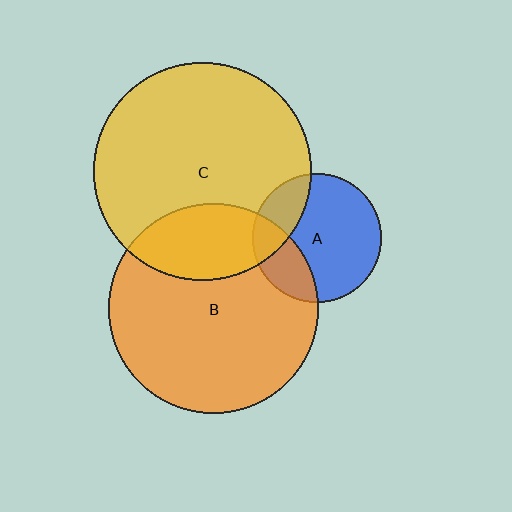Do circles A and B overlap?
Yes.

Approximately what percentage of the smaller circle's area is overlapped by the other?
Approximately 25%.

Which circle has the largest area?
Circle C (yellow).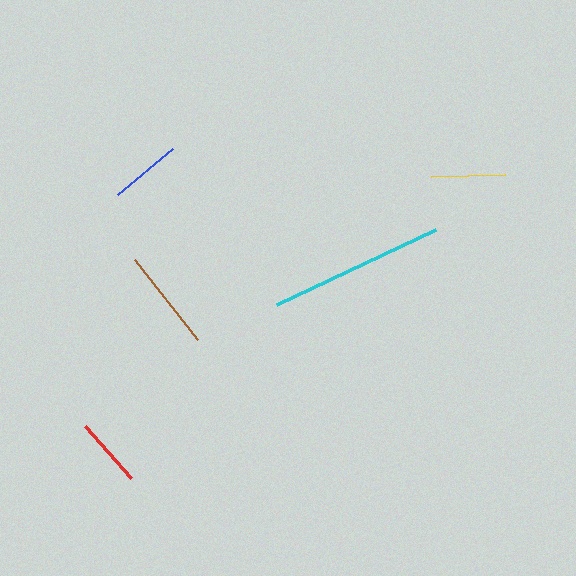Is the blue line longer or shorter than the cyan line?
The cyan line is longer than the blue line.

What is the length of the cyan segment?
The cyan segment is approximately 175 pixels long.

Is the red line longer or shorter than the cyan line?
The cyan line is longer than the red line.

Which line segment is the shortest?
The red line is the shortest at approximately 70 pixels.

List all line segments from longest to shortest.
From longest to shortest: cyan, brown, yellow, blue, red.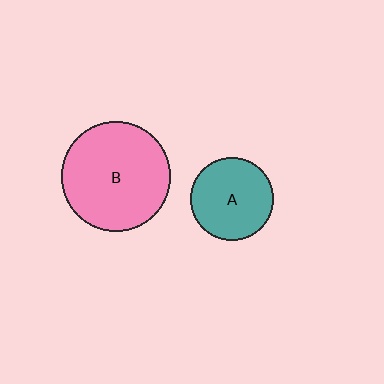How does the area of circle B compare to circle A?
Approximately 1.8 times.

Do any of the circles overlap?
No, none of the circles overlap.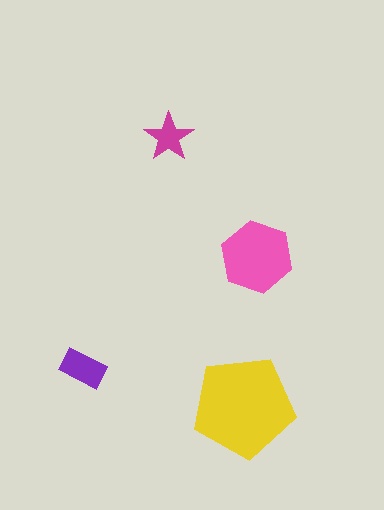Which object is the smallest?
The magenta star.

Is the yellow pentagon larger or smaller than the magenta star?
Larger.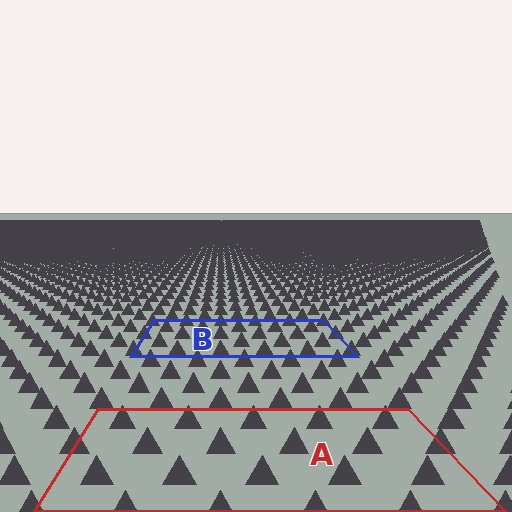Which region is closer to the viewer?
Region A is closer. The texture elements there are larger and more spread out.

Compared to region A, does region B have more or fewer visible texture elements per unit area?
Region B has more texture elements per unit area — they are packed more densely because it is farther away.